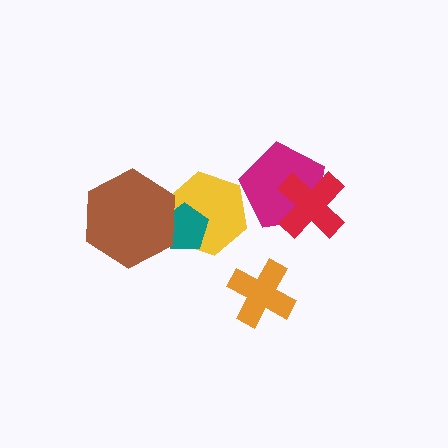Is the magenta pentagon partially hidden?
Yes, it is partially covered by another shape.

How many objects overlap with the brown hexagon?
2 objects overlap with the brown hexagon.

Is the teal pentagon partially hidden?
Yes, it is partially covered by another shape.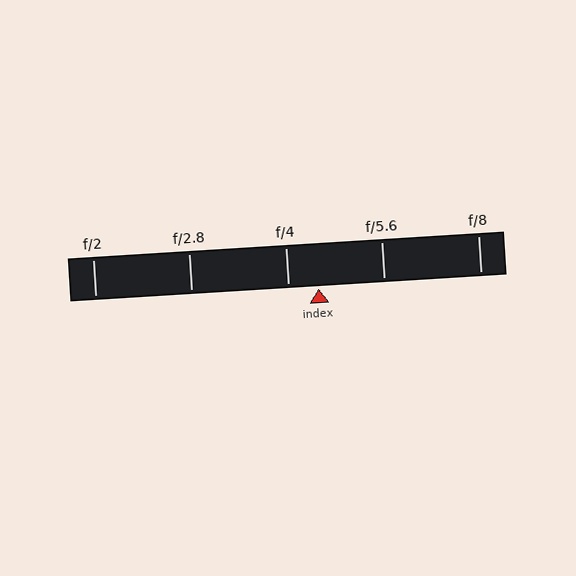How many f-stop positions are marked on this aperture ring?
There are 5 f-stop positions marked.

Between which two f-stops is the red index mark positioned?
The index mark is between f/4 and f/5.6.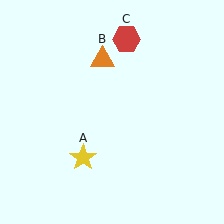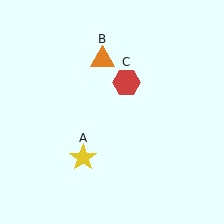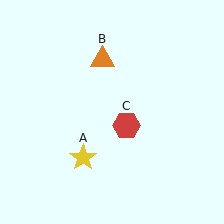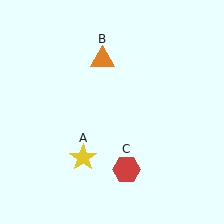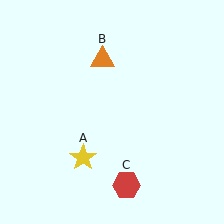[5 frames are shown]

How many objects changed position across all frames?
1 object changed position: red hexagon (object C).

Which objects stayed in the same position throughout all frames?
Yellow star (object A) and orange triangle (object B) remained stationary.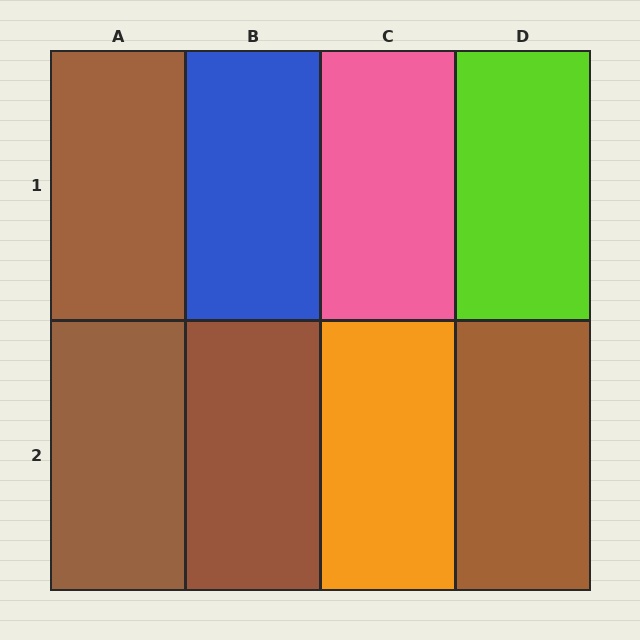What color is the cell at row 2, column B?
Brown.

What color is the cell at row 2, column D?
Brown.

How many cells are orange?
1 cell is orange.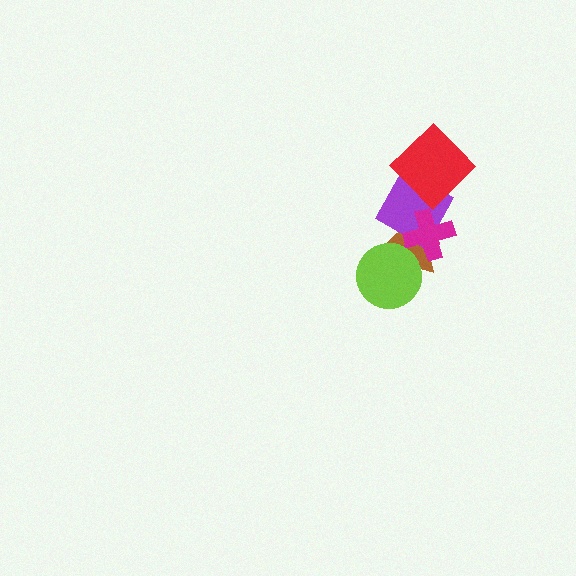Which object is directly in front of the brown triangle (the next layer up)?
The purple diamond is directly in front of the brown triangle.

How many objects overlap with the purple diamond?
3 objects overlap with the purple diamond.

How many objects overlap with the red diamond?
1 object overlaps with the red diamond.